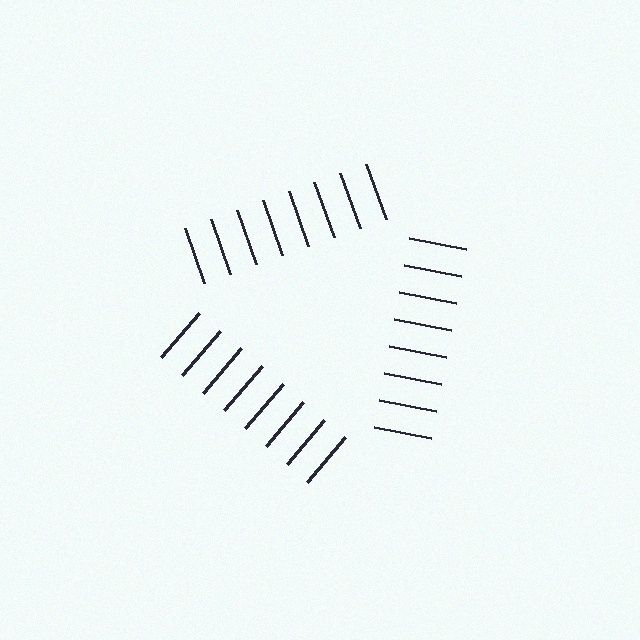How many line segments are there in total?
24 — 8 along each of the 3 edges.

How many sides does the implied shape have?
3 sides — the line-ends trace a triangle.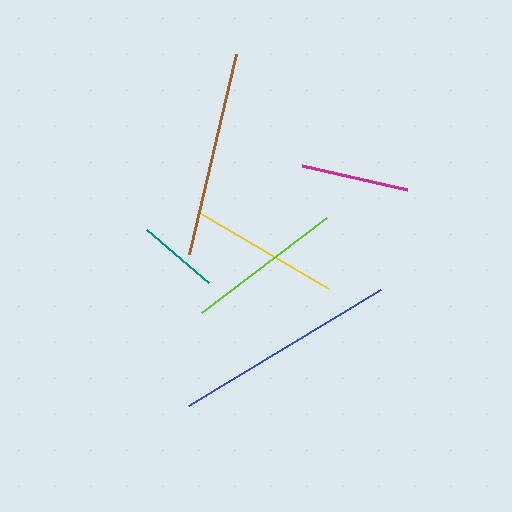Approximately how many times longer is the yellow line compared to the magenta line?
The yellow line is approximately 1.4 times the length of the magenta line.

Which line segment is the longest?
The blue line is the longest at approximately 225 pixels.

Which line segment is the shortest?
The teal line is the shortest at approximately 82 pixels.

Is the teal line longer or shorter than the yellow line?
The yellow line is longer than the teal line.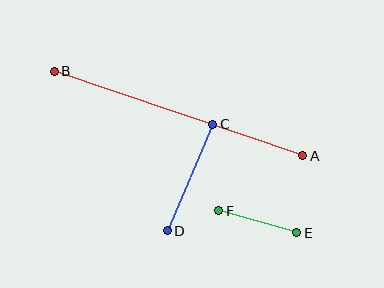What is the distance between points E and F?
The distance is approximately 81 pixels.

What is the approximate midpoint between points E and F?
The midpoint is at approximately (258, 222) pixels.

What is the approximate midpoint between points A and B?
The midpoint is at approximately (178, 113) pixels.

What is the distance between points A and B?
The distance is approximately 262 pixels.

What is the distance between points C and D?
The distance is approximately 116 pixels.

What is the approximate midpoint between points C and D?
The midpoint is at approximately (190, 178) pixels.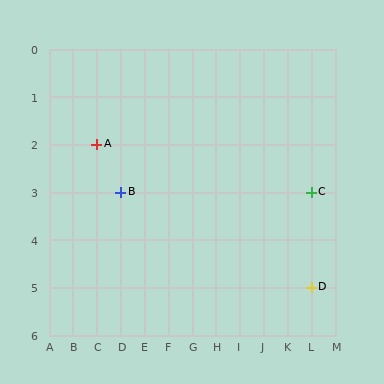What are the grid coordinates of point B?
Point B is at grid coordinates (D, 3).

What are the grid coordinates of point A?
Point A is at grid coordinates (C, 2).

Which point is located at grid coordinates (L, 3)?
Point C is at (L, 3).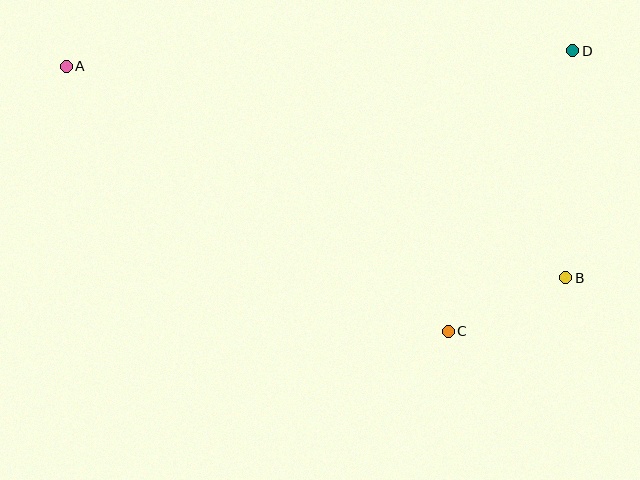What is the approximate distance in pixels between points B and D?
The distance between B and D is approximately 227 pixels.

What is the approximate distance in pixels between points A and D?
The distance between A and D is approximately 507 pixels.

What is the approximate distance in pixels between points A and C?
The distance between A and C is approximately 465 pixels.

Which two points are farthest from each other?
Points A and B are farthest from each other.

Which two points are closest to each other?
Points B and C are closest to each other.